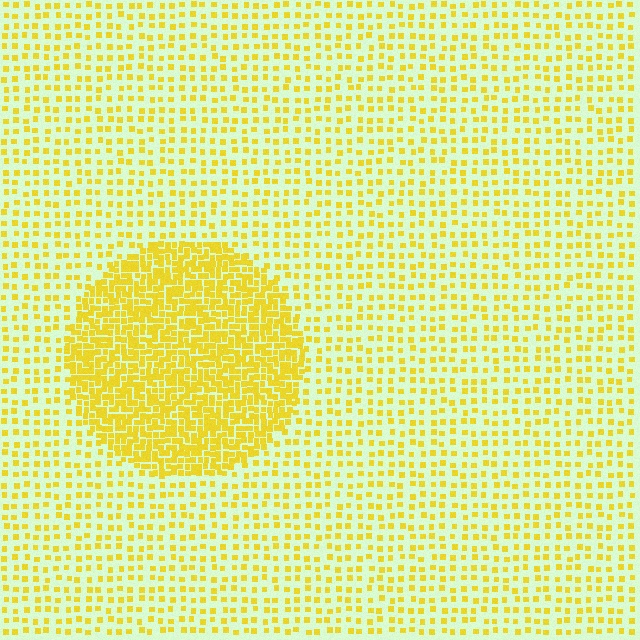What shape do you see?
I see a circle.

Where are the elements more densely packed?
The elements are more densely packed inside the circle boundary.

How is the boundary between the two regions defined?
The boundary is defined by a change in element density (approximately 2.7x ratio). All elements are the same color, size, and shape.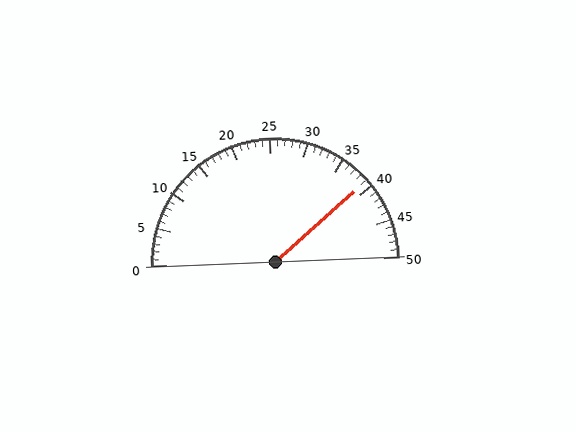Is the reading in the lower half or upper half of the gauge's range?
The reading is in the upper half of the range (0 to 50).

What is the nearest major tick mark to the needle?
The nearest major tick mark is 40.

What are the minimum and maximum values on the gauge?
The gauge ranges from 0 to 50.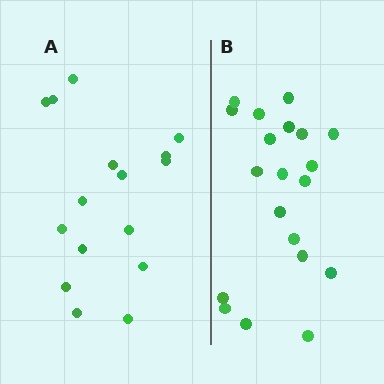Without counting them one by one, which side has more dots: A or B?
Region B (the right region) has more dots.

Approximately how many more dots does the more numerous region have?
Region B has about 4 more dots than region A.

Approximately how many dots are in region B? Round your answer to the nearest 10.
About 20 dots.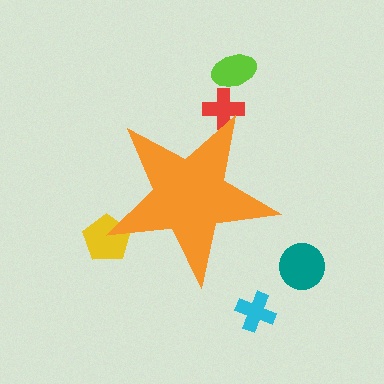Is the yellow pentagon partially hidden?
Yes, the yellow pentagon is partially hidden behind the orange star.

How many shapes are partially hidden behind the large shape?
2 shapes are partially hidden.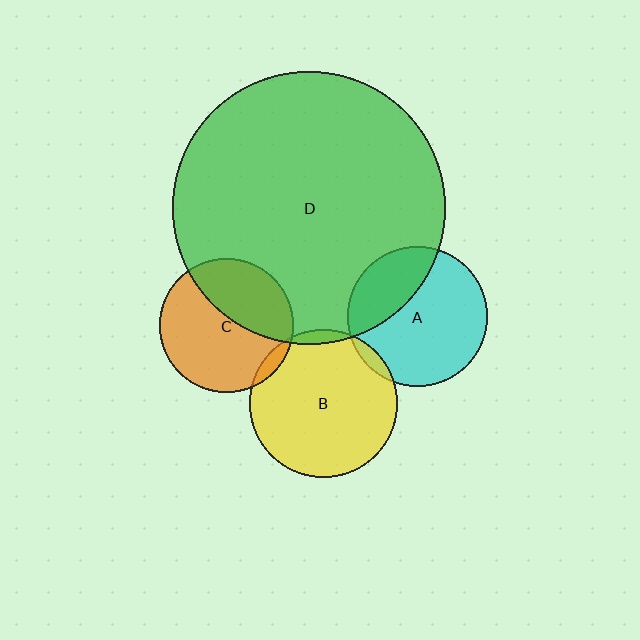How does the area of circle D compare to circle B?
Approximately 3.4 times.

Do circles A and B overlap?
Yes.